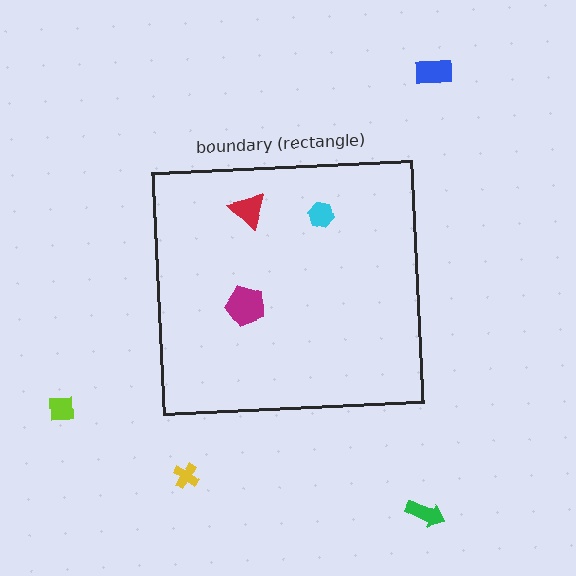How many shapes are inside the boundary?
3 inside, 4 outside.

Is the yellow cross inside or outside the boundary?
Outside.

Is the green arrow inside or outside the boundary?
Outside.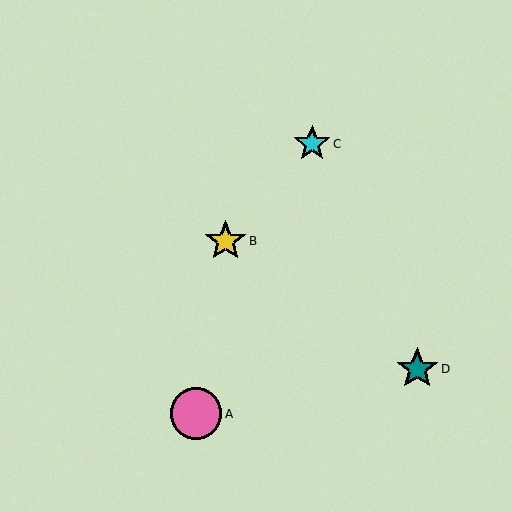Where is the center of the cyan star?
The center of the cyan star is at (312, 144).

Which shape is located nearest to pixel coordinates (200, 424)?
The pink circle (labeled A) at (196, 414) is nearest to that location.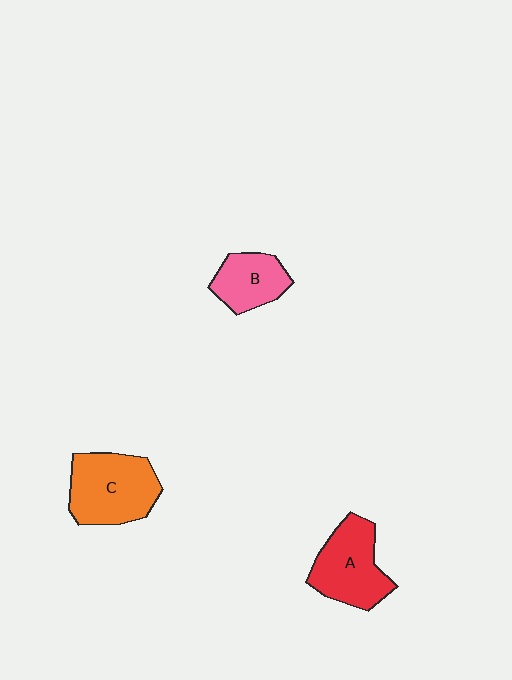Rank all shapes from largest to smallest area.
From largest to smallest: C (orange), A (red), B (pink).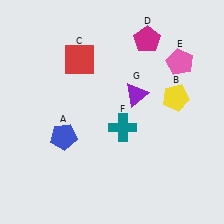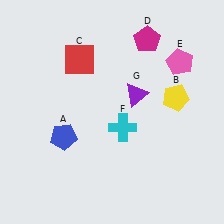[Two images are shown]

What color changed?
The cross (F) changed from teal in Image 1 to cyan in Image 2.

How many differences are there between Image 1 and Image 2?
There is 1 difference between the two images.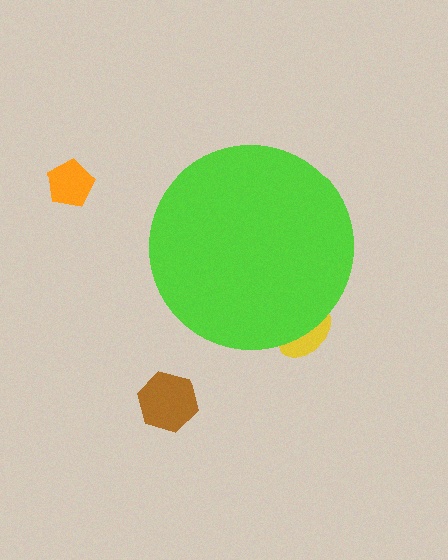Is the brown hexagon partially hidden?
No, the brown hexagon is fully visible.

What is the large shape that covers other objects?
A lime circle.